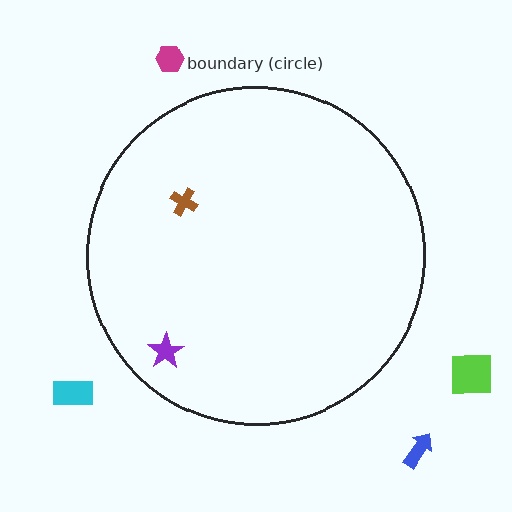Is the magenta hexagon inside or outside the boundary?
Outside.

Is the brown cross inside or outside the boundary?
Inside.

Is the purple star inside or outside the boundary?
Inside.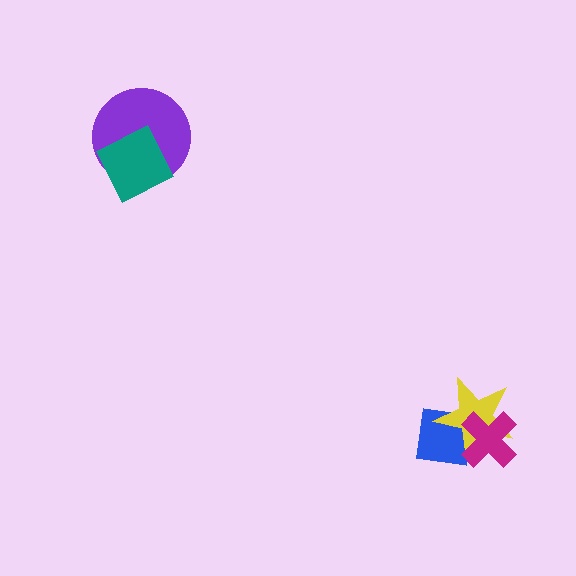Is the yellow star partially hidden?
Yes, it is partially covered by another shape.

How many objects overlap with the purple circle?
1 object overlaps with the purple circle.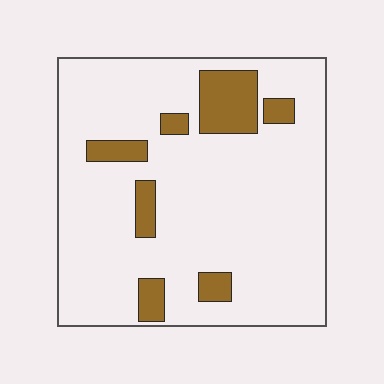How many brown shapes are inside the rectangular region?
7.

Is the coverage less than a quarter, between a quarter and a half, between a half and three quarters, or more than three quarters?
Less than a quarter.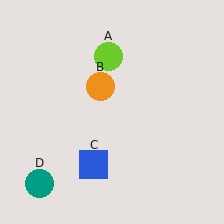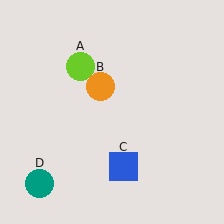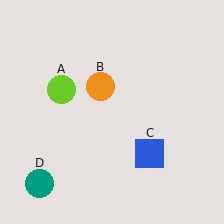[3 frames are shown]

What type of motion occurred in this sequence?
The lime circle (object A), blue square (object C) rotated counterclockwise around the center of the scene.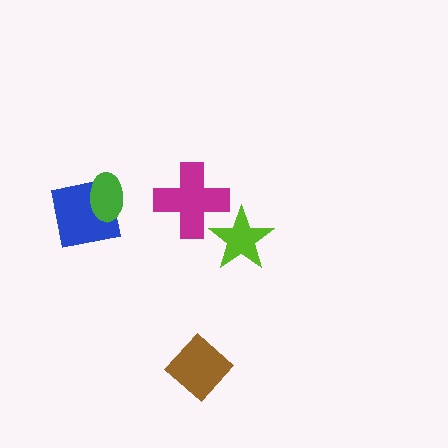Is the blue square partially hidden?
Yes, it is partially covered by another shape.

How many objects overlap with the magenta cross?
1 object overlaps with the magenta cross.